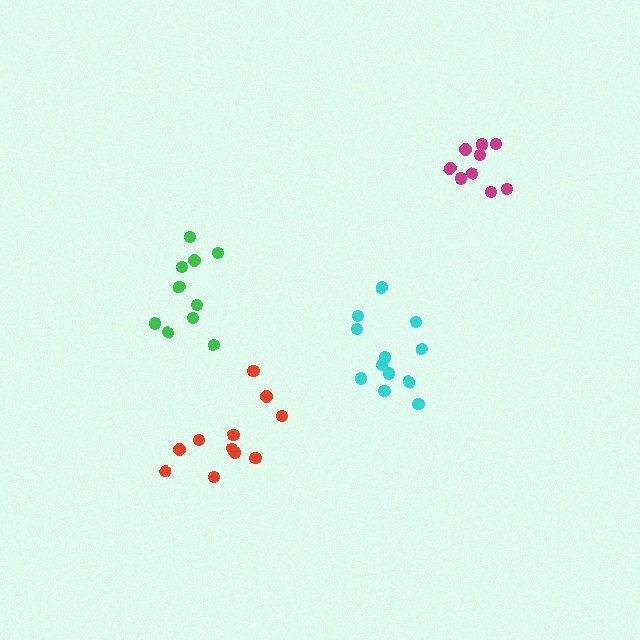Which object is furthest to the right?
The magenta cluster is rightmost.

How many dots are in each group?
Group 1: 12 dots, Group 2: 10 dots, Group 3: 11 dots, Group 4: 9 dots (42 total).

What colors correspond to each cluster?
The clusters are colored: cyan, green, red, magenta.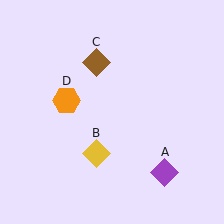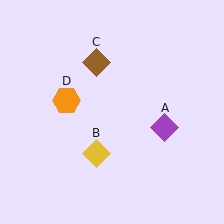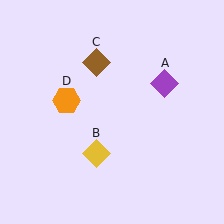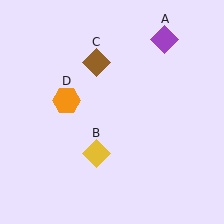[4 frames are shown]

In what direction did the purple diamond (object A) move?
The purple diamond (object A) moved up.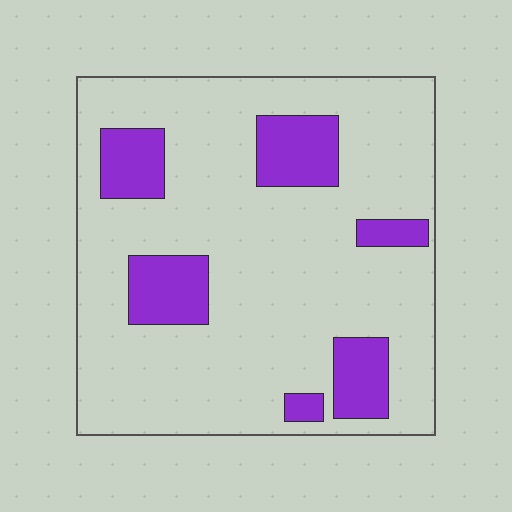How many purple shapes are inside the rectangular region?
6.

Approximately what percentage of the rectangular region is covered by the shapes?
Approximately 20%.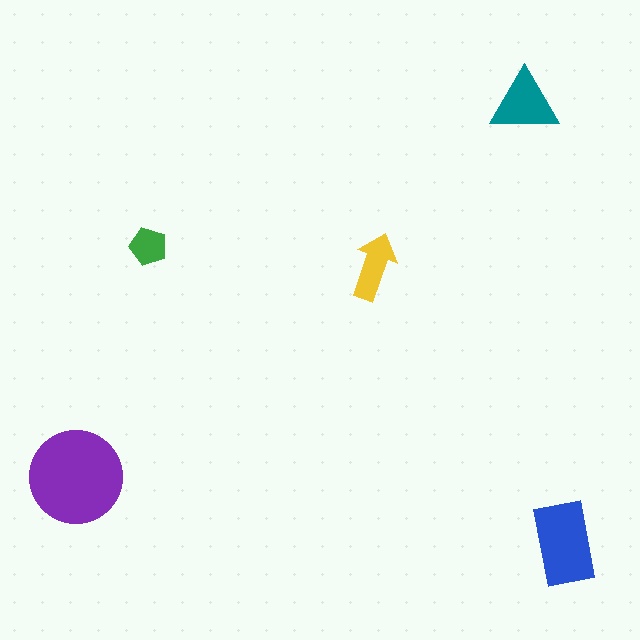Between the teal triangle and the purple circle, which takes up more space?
The purple circle.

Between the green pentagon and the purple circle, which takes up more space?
The purple circle.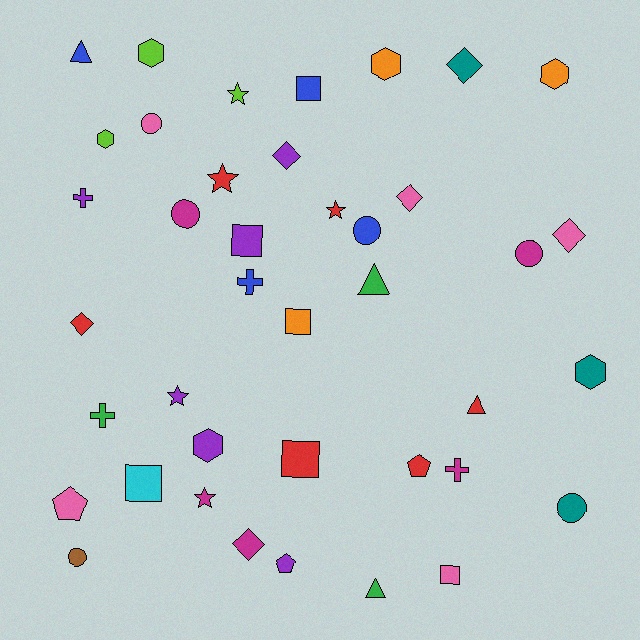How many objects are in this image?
There are 40 objects.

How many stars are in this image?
There are 5 stars.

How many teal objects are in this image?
There are 3 teal objects.